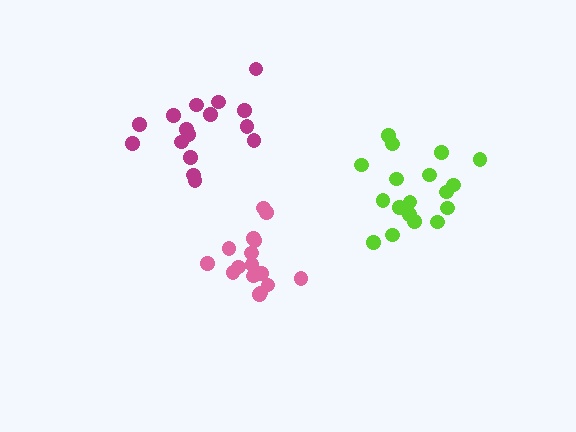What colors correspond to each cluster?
The clusters are colored: lime, pink, magenta.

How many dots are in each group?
Group 1: 18 dots, Group 2: 16 dots, Group 3: 16 dots (50 total).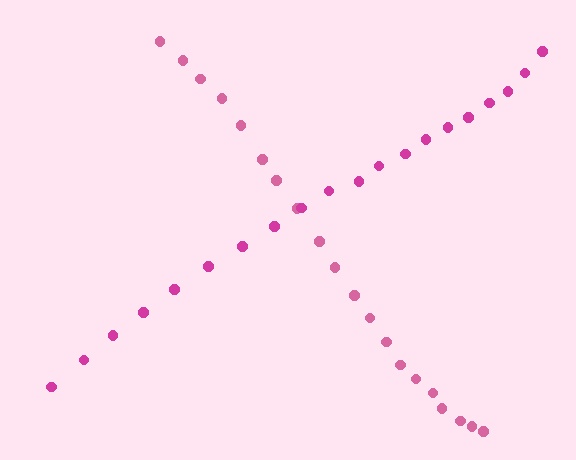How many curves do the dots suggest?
There are 2 distinct paths.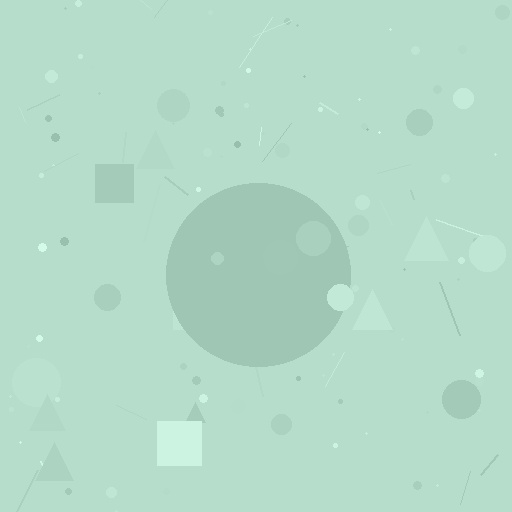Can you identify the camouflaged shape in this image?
The camouflaged shape is a circle.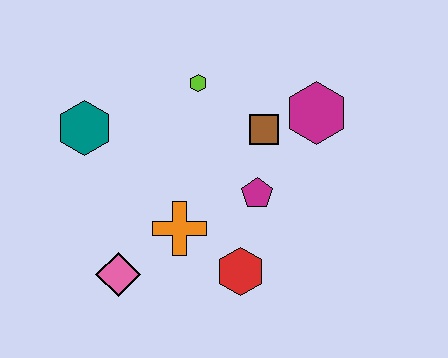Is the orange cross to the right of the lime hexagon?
No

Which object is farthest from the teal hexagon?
The magenta hexagon is farthest from the teal hexagon.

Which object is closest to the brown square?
The magenta hexagon is closest to the brown square.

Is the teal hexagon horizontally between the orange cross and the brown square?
No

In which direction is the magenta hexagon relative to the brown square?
The magenta hexagon is to the right of the brown square.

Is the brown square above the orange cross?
Yes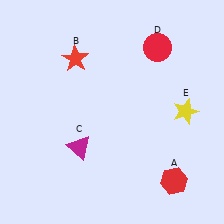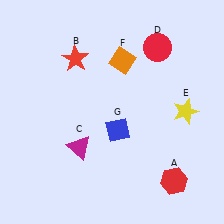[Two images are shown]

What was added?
An orange diamond (F), a blue diamond (G) were added in Image 2.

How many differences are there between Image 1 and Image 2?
There are 2 differences between the two images.